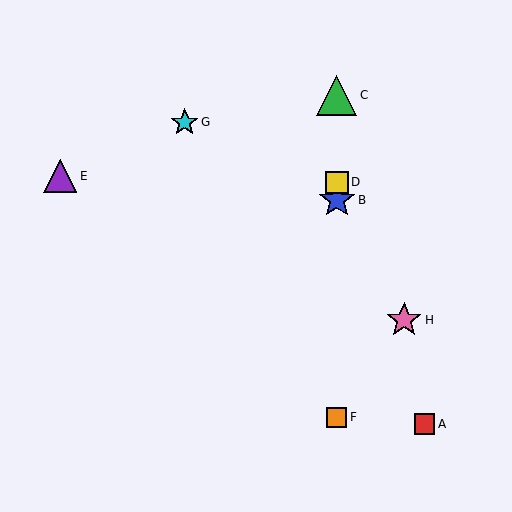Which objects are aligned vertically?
Objects B, C, D, F are aligned vertically.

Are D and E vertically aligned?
No, D is at x≈337 and E is at x≈60.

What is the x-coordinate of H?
Object H is at x≈404.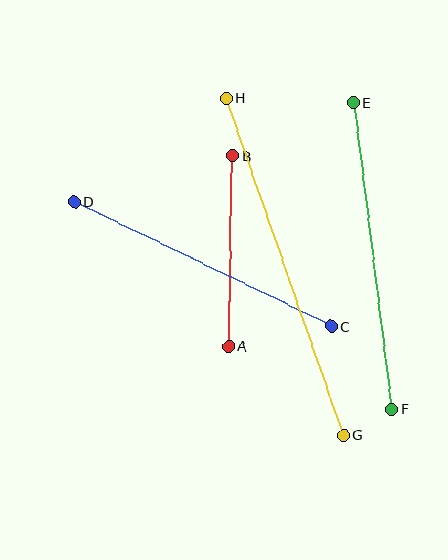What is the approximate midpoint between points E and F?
The midpoint is at approximately (373, 256) pixels.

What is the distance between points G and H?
The distance is approximately 357 pixels.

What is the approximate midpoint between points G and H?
The midpoint is at approximately (285, 267) pixels.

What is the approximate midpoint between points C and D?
The midpoint is at approximately (203, 264) pixels.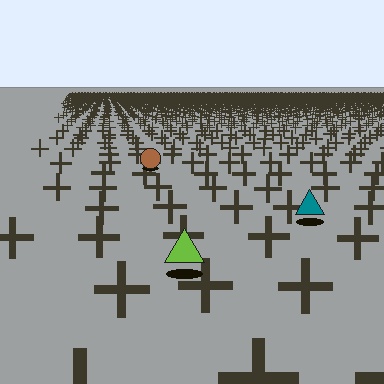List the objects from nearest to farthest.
From nearest to farthest: the lime triangle, the teal triangle, the brown circle.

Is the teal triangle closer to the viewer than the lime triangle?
No. The lime triangle is closer — you can tell from the texture gradient: the ground texture is coarser near it.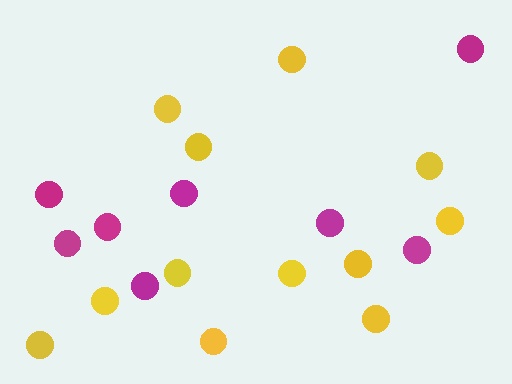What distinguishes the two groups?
There are 2 groups: one group of yellow circles (12) and one group of magenta circles (8).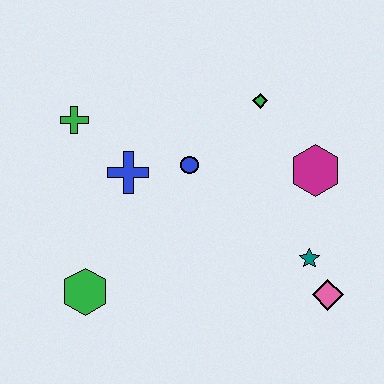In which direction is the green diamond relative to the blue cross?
The green diamond is to the right of the blue cross.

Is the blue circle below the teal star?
No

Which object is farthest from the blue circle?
The pink diamond is farthest from the blue circle.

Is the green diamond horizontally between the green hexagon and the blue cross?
No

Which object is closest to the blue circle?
The blue cross is closest to the blue circle.